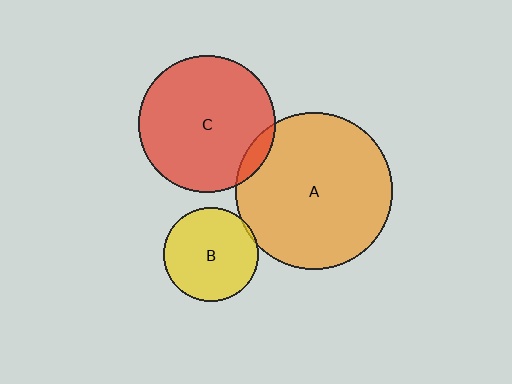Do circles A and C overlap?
Yes.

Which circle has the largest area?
Circle A (orange).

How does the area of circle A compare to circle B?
Approximately 2.7 times.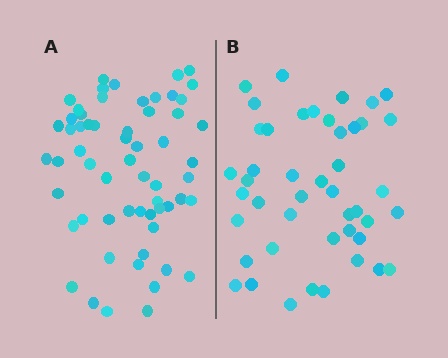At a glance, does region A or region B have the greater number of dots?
Region A (the left region) has more dots.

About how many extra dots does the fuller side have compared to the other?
Region A has approximately 15 more dots than region B.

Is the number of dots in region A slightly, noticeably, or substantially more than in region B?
Region A has noticeably more, but not dramatically so. The ratio is roughly 1.3 to 1.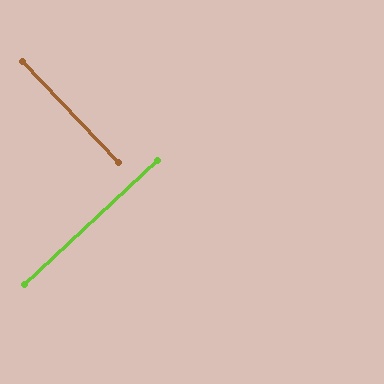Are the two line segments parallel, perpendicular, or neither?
Perpendicular — they meet at approximately 89°.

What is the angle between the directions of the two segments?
Approximately 89 degrees.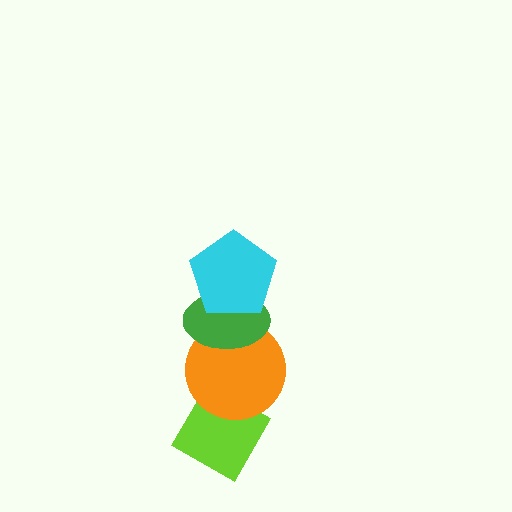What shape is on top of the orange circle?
The green ellipse is on top of the orange circle.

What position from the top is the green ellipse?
The green ellipse is 2nd from the top.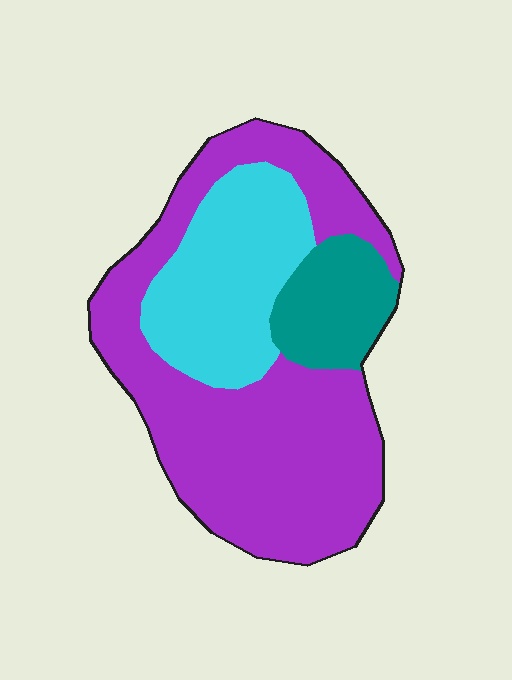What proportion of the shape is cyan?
Cyan covers 27% of the shape.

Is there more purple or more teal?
Purple.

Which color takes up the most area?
Purple, at roughly 60%.